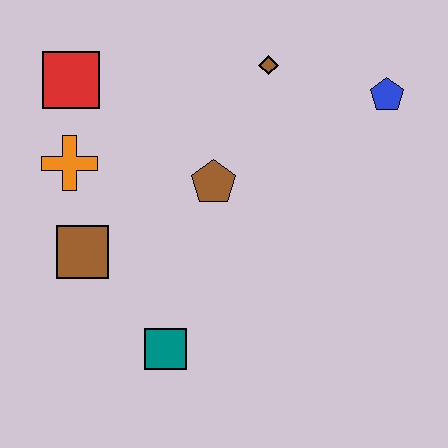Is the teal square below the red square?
Yes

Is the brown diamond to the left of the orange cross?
No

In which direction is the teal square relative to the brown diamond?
The teal square is below the brown diamond.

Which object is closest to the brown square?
The orange cross is closest to the brown square.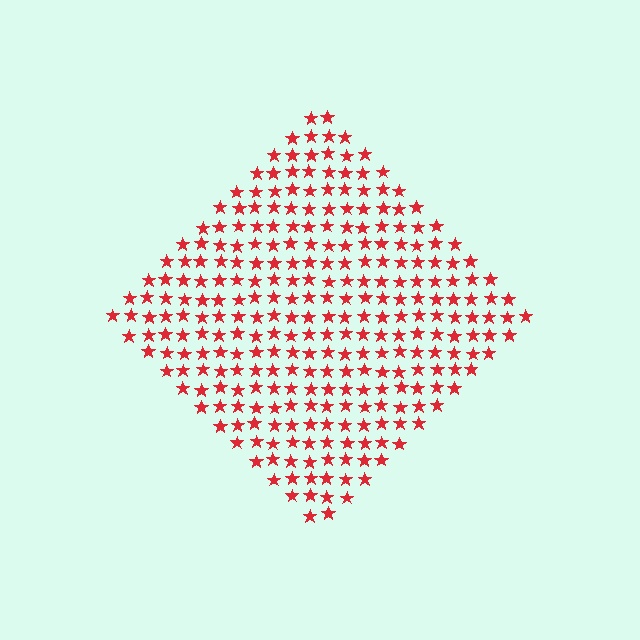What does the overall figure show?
The overall figure shows a diamond.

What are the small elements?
The small elements are stars.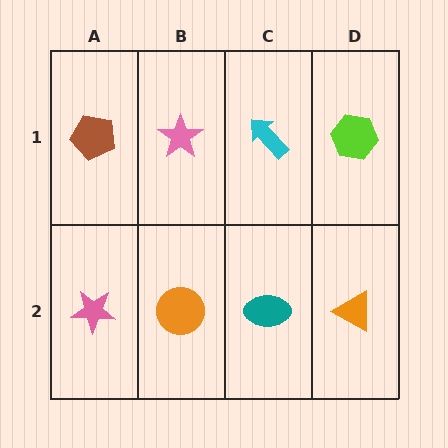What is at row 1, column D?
A lime hexagon.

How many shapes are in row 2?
4 shapes.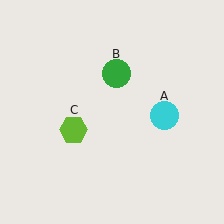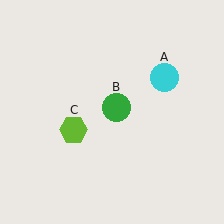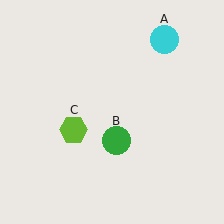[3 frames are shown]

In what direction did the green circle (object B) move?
The green circle (object B) moved down.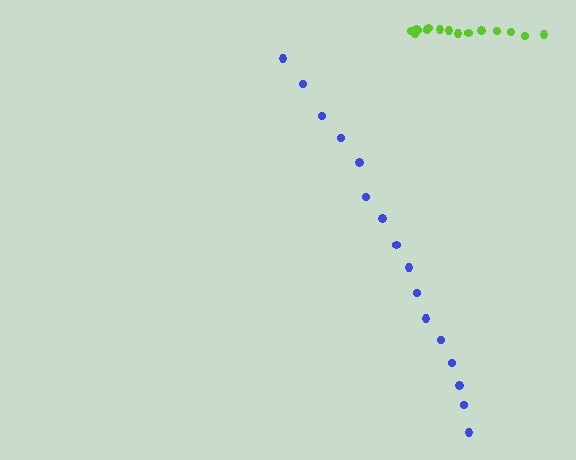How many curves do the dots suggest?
There are 2 distinct paths.